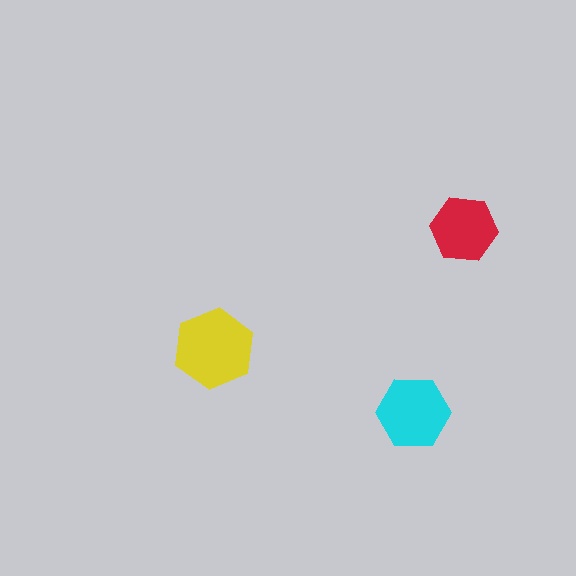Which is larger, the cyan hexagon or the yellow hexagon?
The yellow one.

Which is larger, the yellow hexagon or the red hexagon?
The yellow one.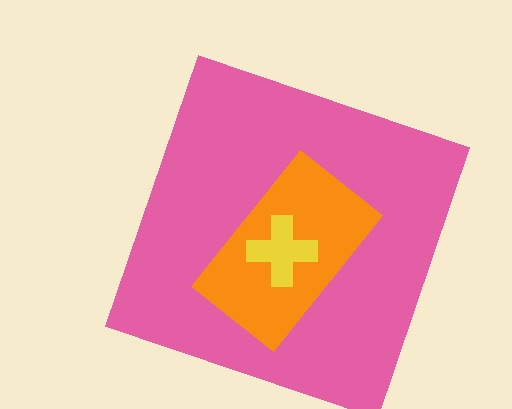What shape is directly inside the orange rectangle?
The yellow cross.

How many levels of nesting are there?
3.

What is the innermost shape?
The yellow cross.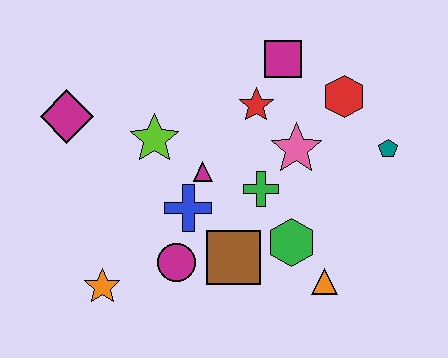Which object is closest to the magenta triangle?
The blue cross is closest to the magenta triangle.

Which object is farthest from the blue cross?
The teal pentagon is farthest from the blue cross.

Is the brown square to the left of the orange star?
No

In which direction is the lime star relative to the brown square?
The lime star is above the brown square.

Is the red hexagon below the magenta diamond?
No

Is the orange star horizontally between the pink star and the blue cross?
No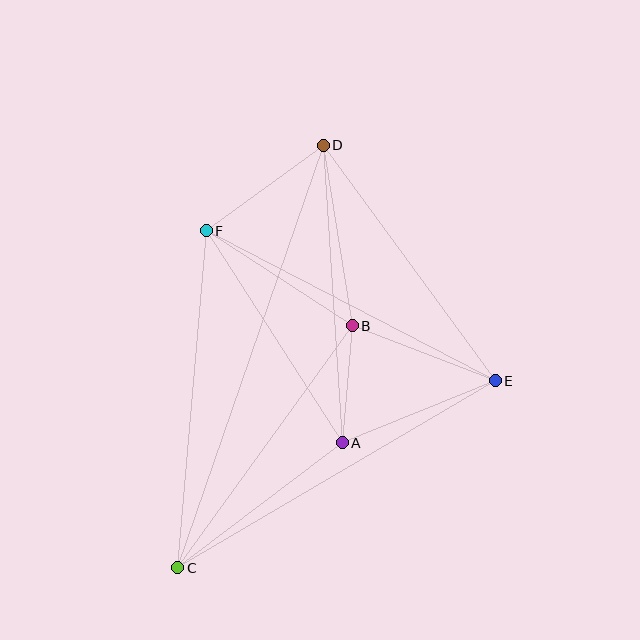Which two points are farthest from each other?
Points C and D are farthest from each other.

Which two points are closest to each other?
Points A and B are closest to each other.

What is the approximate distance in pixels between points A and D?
The distance between A and D is approximately 298 pixels.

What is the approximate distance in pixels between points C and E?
The distance between C and E is approximately 368 pixels.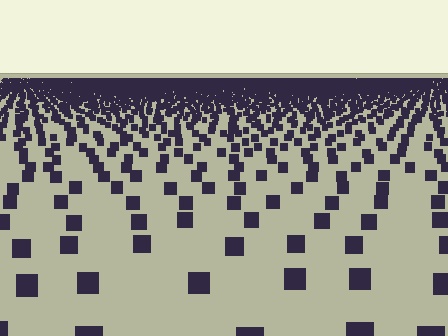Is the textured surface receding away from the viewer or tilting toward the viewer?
The surface is receding away from the viewer. Texture elements get smaller and denser toward the top.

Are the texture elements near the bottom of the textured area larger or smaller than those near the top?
Larger. Near the bottom, elements are closer to the viewer and appear at a bigger on-screen size.